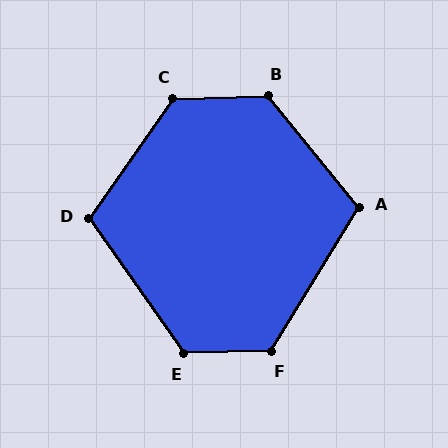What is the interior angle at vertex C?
Approximately 127 degrees (obtuse).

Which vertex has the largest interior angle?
B, at approximately 127 degrees.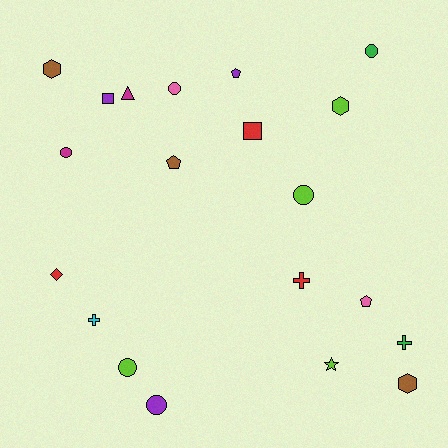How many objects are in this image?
There are 20 objects.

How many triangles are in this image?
There is 1 triangle.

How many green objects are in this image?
There are 2 green objects.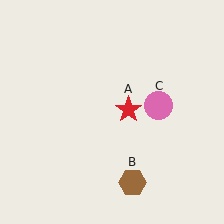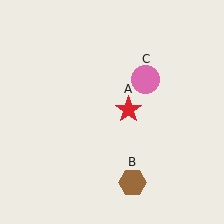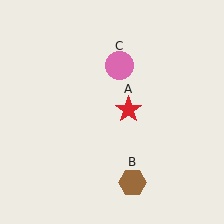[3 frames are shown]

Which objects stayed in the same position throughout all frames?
Red star (object A) and brown hexagon (object B) remained stationary.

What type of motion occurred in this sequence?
The pink circle (object C) rotated counterclockwise around the center of the scene.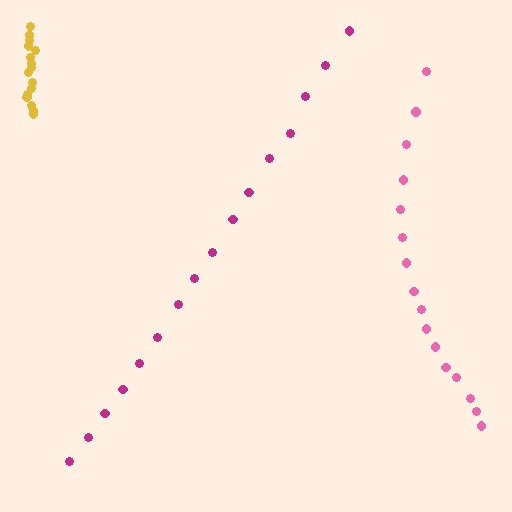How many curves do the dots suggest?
There are 3 distinct paths.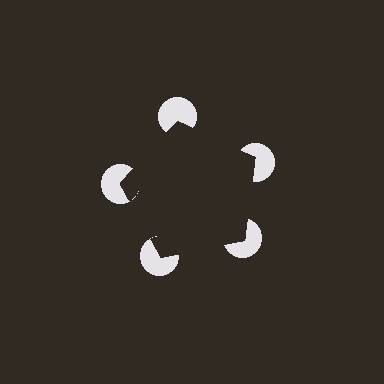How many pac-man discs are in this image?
There are 5 — one at each vertex of the illusory pentagon.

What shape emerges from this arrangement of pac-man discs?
An illusory pentagon — its edges are inferred from the aligned wedge cuts in the pac-man discs, not physically drawn.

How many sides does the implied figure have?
5 sides.